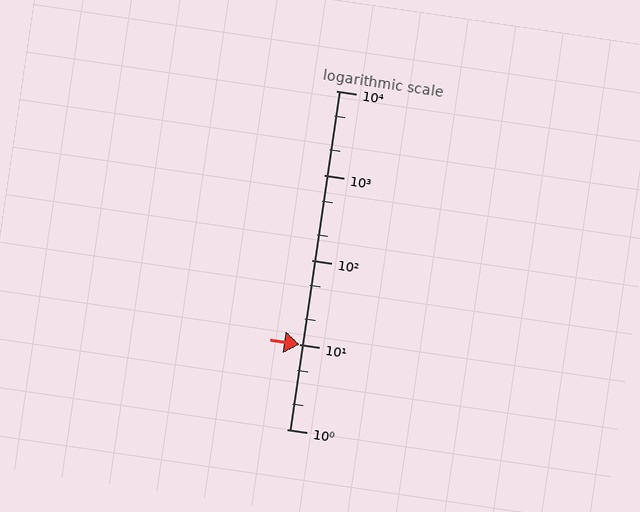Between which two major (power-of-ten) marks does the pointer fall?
The pointer is between 10 and 100.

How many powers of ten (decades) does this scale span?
The scale spans 4 decades, from 1 to 10000.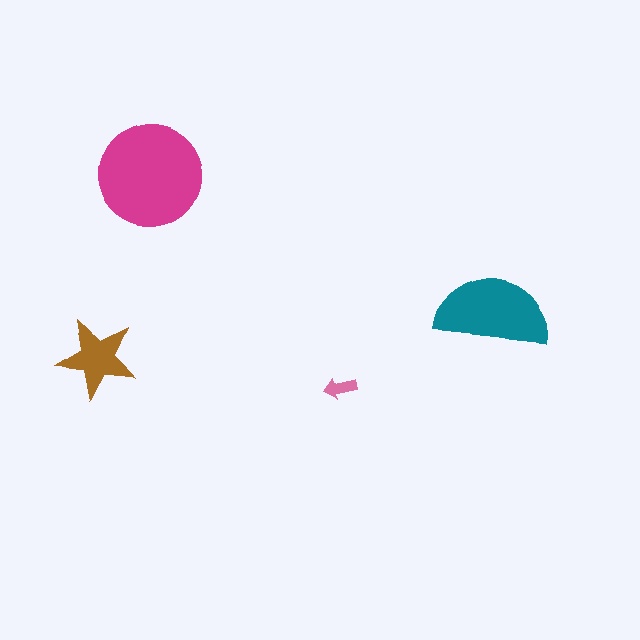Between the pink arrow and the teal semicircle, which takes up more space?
The teal semicircle.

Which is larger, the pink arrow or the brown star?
The brown star.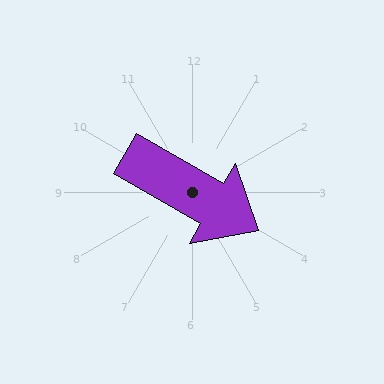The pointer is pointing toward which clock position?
Roughly 4 o'clock.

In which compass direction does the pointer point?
Southeast.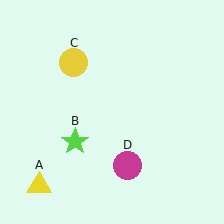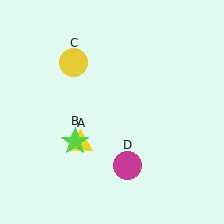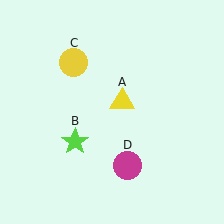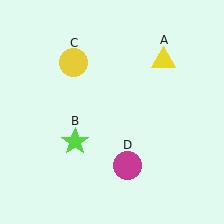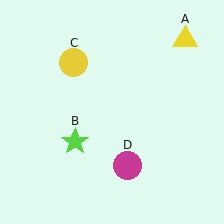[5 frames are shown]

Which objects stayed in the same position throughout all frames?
Lime star (object B) and yellow circle (object C) and magenta circle (object D) remained stationary.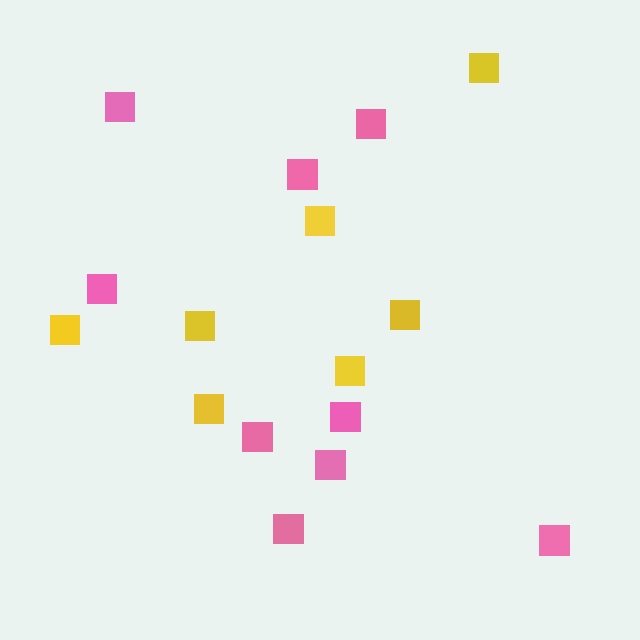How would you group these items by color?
There are 2 groups: one group of yellow squares (7) and one group of pink squares (9).